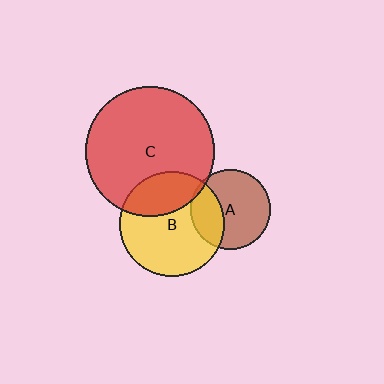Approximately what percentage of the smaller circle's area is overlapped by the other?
Approximately 30%.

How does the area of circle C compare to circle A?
Approximately 2.6 times.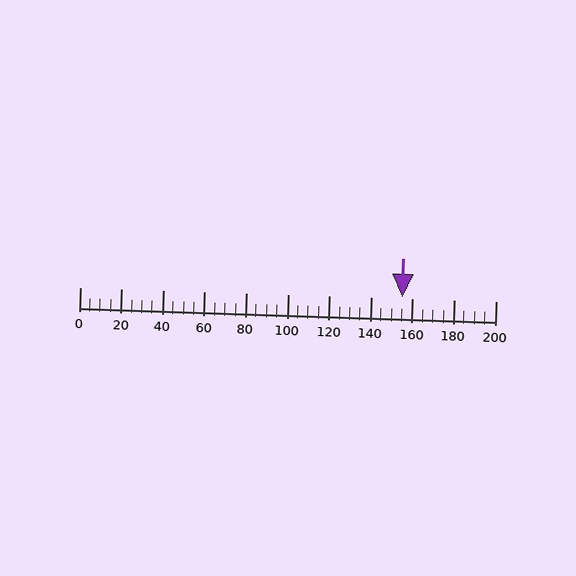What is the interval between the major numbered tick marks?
The major tick marks are spaced 20 units apart.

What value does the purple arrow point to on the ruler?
The purple arrow points to approximately 155.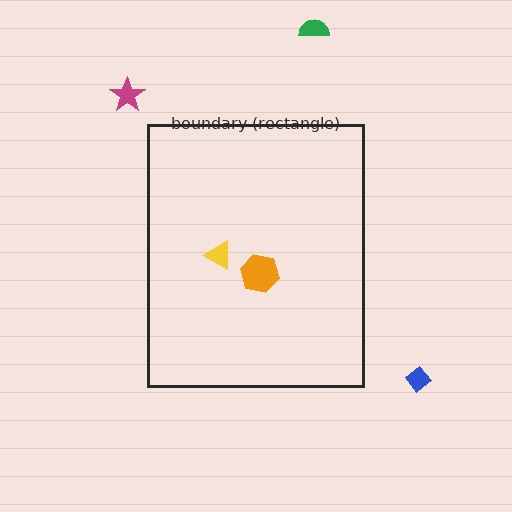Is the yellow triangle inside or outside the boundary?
Inside.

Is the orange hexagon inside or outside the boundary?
Inside.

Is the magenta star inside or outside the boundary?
Outside.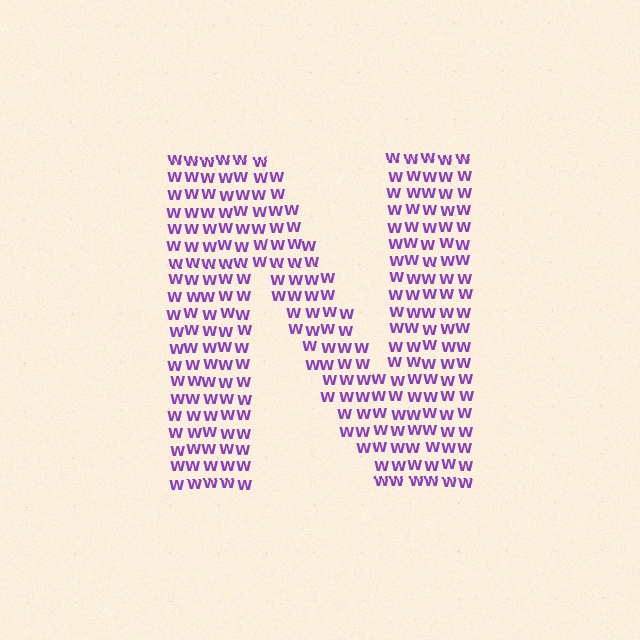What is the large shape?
The large shape is the letter N.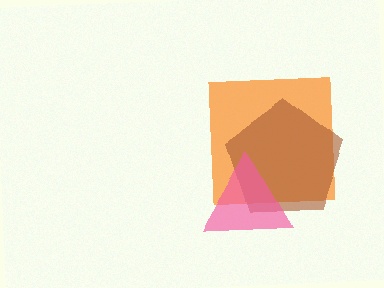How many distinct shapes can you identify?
There are 3 distinct shapes: an orange square, a brown pentagon, a pink triangle.